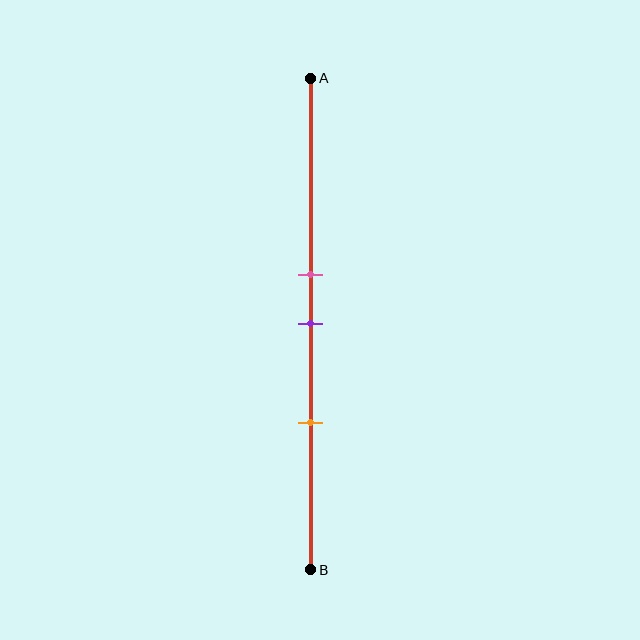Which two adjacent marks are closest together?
The pink and purple marks are the closest adjacent pair.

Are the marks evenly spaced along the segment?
Yes, the marks are approximately evenly spaced.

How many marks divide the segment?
There are 3 marks dividing the segment.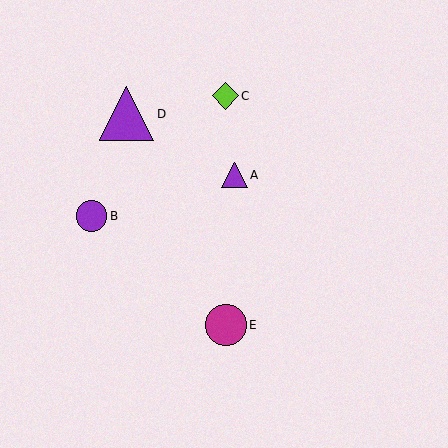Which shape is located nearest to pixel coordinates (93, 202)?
The purple circle (labeled B) at (92, 216) is nearest to that location.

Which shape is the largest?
The purple triangle (labeled D) is the largest.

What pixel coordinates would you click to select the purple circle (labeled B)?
Click at (92, 216) to select the purple circle B.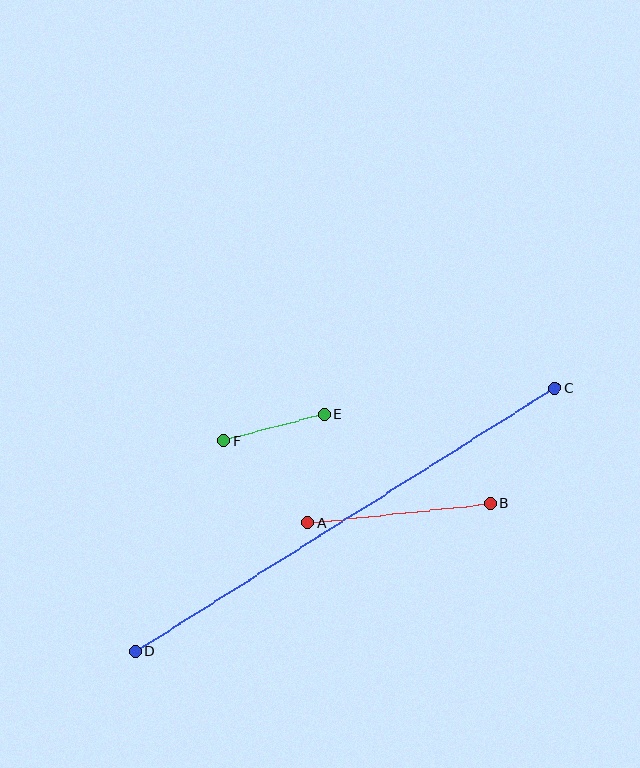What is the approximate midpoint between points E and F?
The midpoint is at approximately (274, 428) pixels.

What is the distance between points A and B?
The distance is approximately 183 pixels.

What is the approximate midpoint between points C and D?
The midpoint is at approximately (345, 520) pixels.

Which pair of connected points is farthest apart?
Points C and D are farthest apart.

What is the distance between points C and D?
The distance is approximately 495 pixels.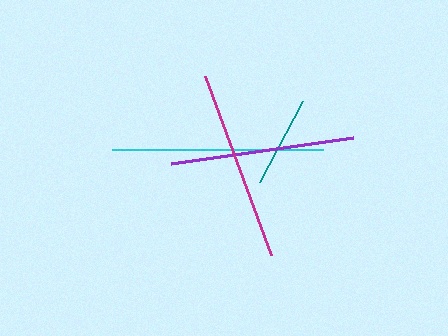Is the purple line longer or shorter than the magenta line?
The magenta line is longer than the purple line.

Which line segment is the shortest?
The teal line is the shortest at approximately 92 pixels.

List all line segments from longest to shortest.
From longest to shortest: cyan, magenta, purple, teal.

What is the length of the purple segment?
The purple segment is approximately 184 pixels long.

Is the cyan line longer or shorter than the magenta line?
The cyan line is longer than the magenta line.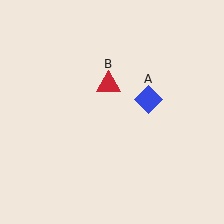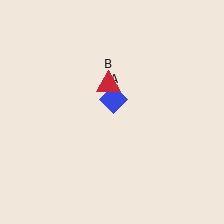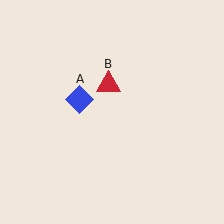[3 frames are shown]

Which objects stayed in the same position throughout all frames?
Red triangle (object B) remained stationary.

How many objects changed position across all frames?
1 object changed position: blue diamond (object A).